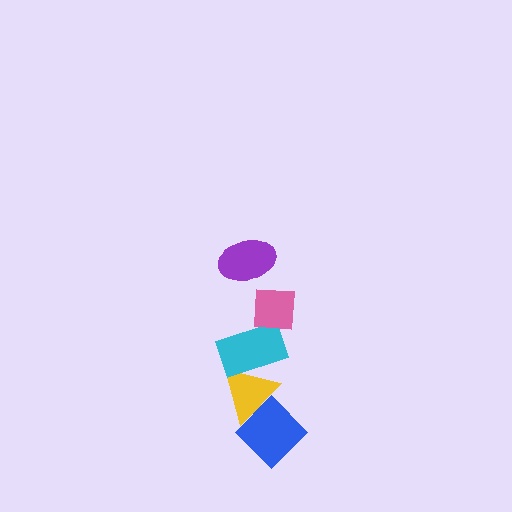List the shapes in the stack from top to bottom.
From top to bottom: the purple ellipse, the pink square, the cyan rectangle, the yellow triangle, the blue diamond.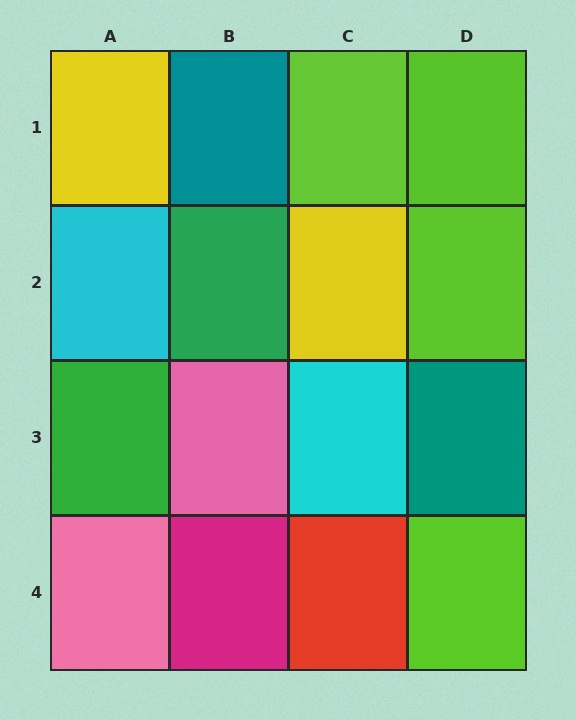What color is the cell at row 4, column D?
Lime.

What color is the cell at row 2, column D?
Lime.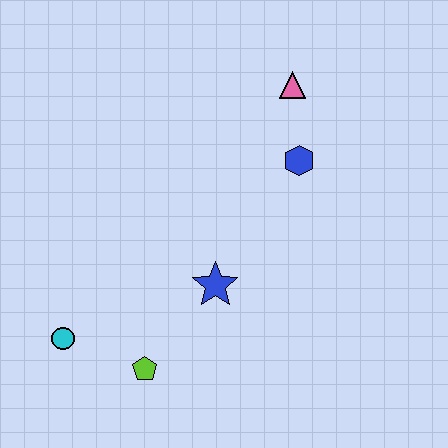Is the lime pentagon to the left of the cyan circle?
No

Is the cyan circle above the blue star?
No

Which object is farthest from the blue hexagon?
The cyan circle is farthest from the blue hexagon.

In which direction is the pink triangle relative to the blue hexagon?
The pink triangle is above the blue hexagon.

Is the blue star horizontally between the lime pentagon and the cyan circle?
No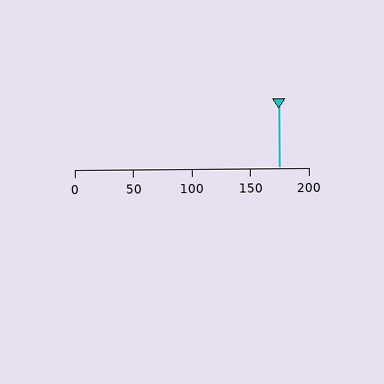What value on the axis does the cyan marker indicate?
The marker indicates approximately 175.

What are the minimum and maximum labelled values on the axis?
The axis runs from 0 to 200.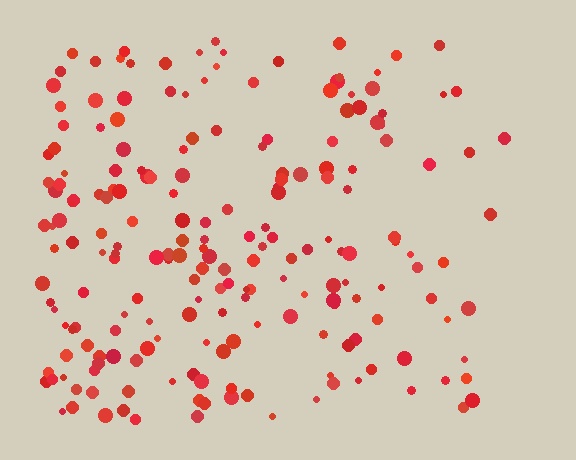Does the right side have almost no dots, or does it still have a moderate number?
Still a moderate number, just noticeably fewer than the left.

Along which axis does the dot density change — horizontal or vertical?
Horizontal.